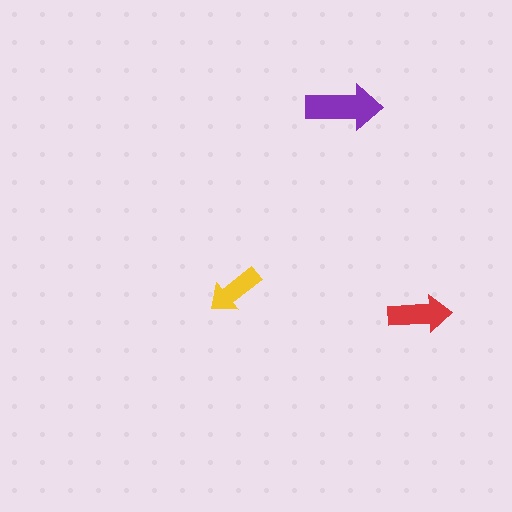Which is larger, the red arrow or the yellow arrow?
The red one.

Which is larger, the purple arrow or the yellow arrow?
The purple one.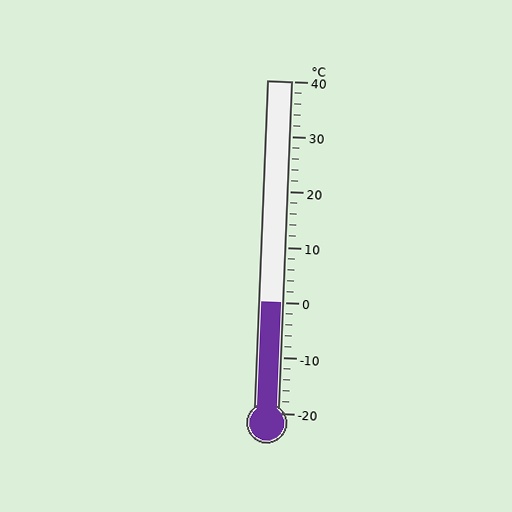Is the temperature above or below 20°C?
The temperature is below 20°C.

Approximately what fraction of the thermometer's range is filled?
The thermometer is filled to approximately 35% of its range.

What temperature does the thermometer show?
The thermometer shows approximately 0°C.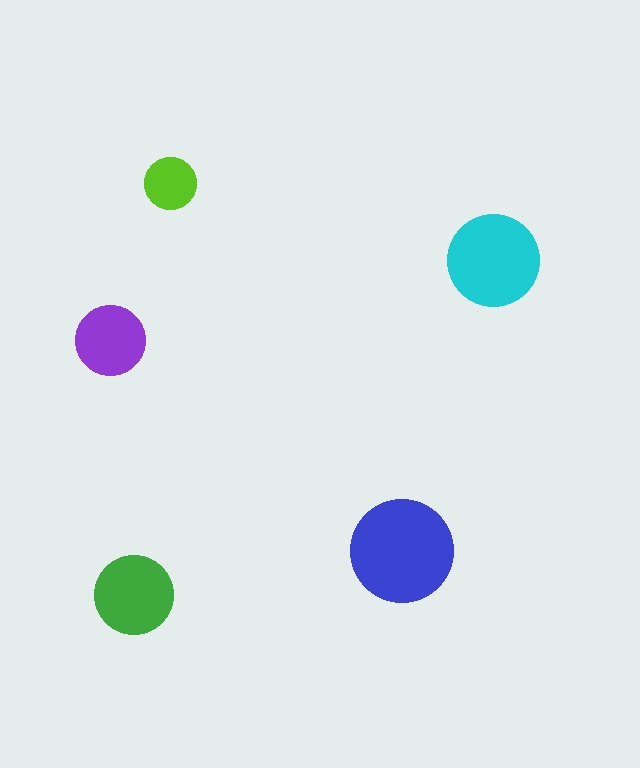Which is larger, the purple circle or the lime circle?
The purple one.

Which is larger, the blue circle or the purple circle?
The blue one.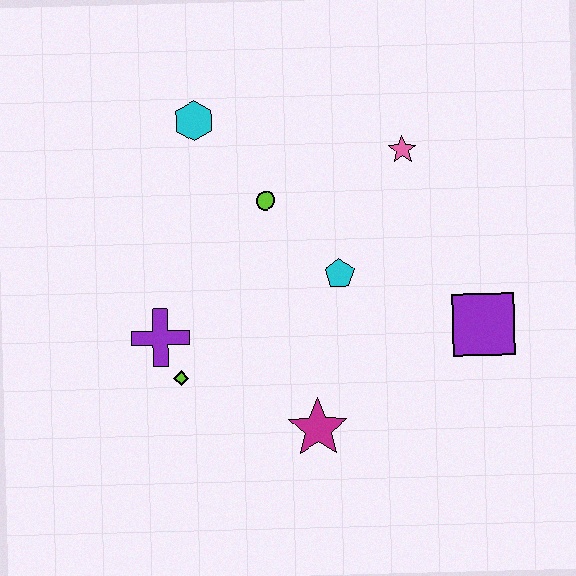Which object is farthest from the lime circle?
The purple square is farthest from the lime circle.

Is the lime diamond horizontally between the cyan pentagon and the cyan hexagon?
No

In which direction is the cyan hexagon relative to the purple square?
The cyan hexagon is to the left of the purple square.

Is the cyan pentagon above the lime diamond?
Yes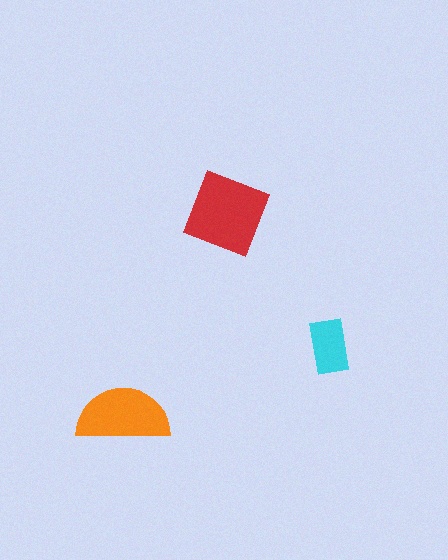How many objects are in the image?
There are 3 objects in the image.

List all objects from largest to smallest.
The red diamond, the orange semicircle, the cyan rectangle.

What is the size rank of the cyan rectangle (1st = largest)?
3rd.